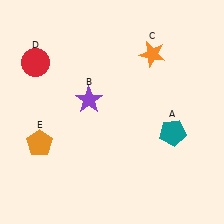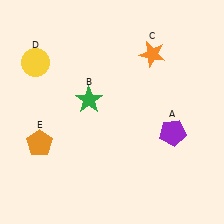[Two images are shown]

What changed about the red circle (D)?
In Image 1, D is red. In Image 2, it changed to yellow.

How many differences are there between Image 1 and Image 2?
There are 3 differences between the two images.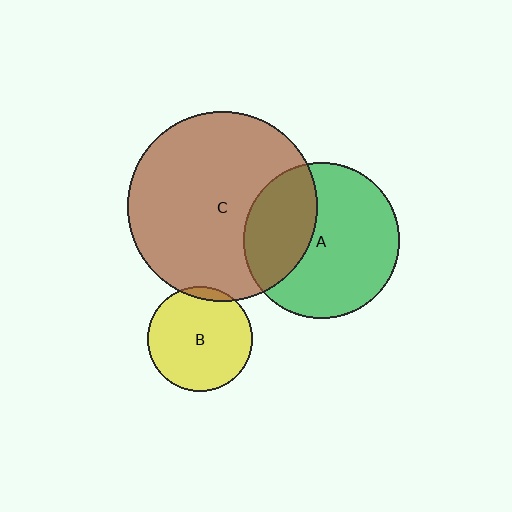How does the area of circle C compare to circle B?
Approximately 3.3 times.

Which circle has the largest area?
Circle C (brown).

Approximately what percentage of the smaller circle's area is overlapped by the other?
Approximately 5%.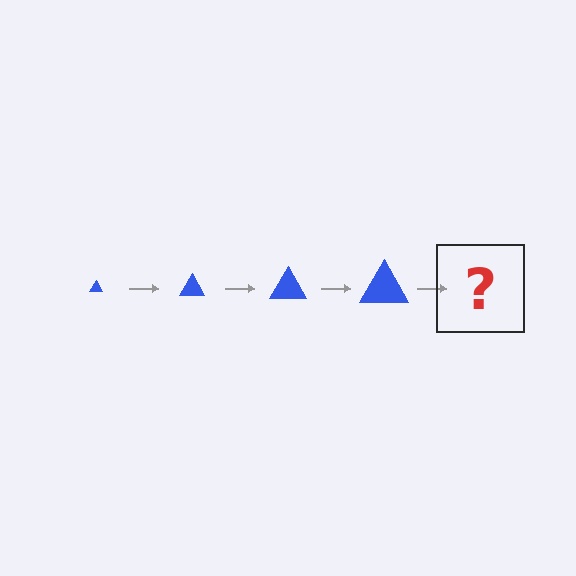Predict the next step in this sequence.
The next step is a blue triangle, larger than the previous one.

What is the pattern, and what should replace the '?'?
The pattern is that the triangle gets progressively larger each step. The '?' should be a blue triangle, larger than the previous one.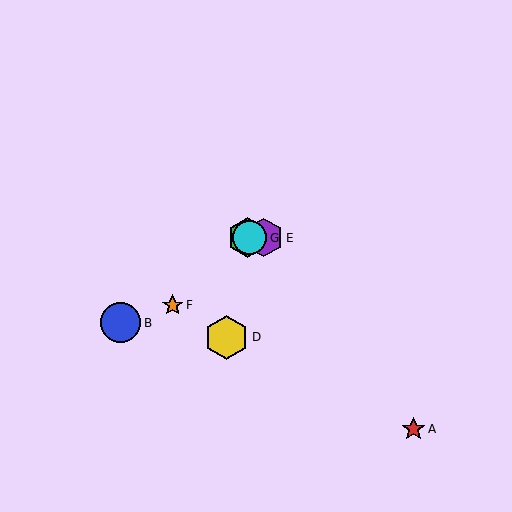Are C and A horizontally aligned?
No, C is at y≈238 and A is at y≈429.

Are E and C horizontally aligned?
Yes, both are at y≈238.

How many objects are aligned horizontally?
3 objects (C, E, G) are aligned horizontally.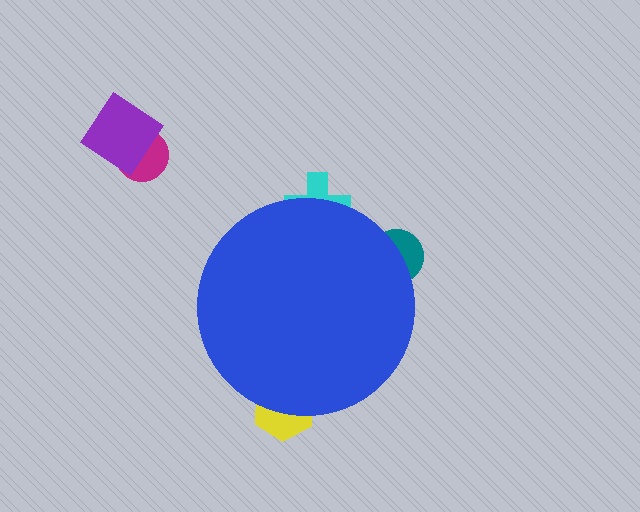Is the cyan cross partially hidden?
Yes, the cyan cross is partially hidden behind the blue circle.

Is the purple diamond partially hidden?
No, the purple diamond is fully visible.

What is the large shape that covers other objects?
A blue circle.